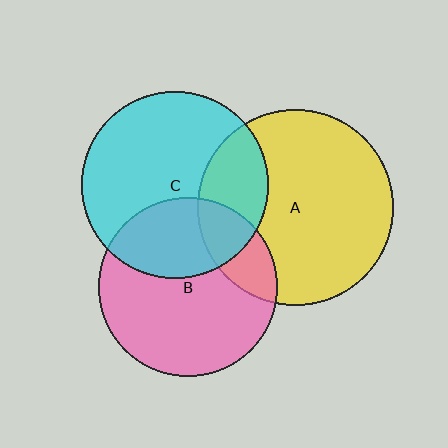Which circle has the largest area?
Circle A (yellow).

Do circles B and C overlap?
Yes.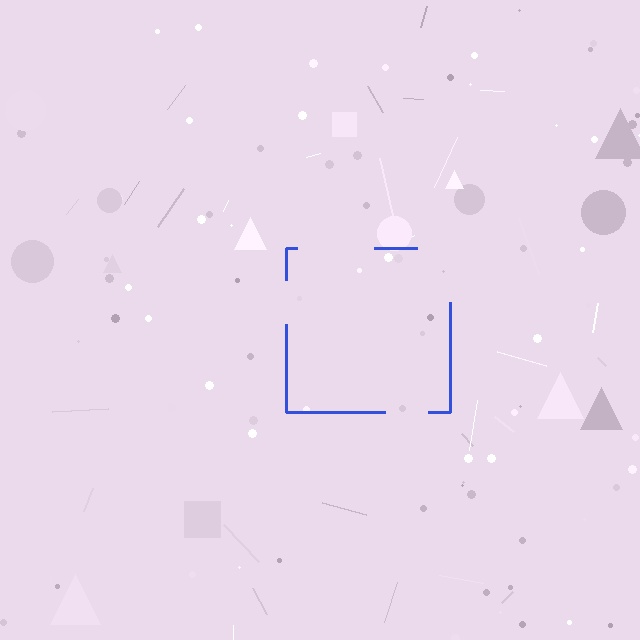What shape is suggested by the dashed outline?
The dashed outline suggests a square.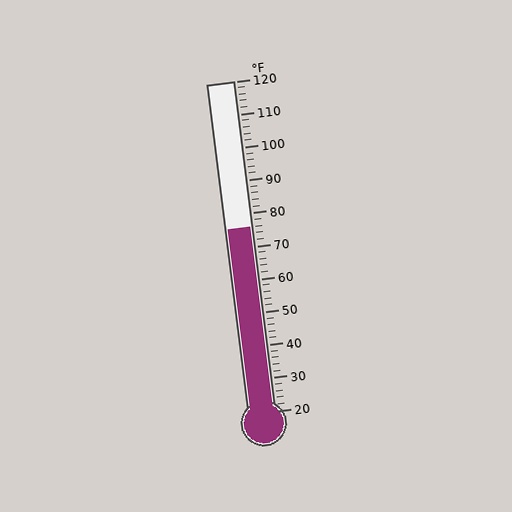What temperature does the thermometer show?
The thermometer shows approximately 76°F.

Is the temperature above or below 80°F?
The temperature is below 80°F.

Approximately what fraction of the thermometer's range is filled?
The thermometer is filled to approximately 55% of its range.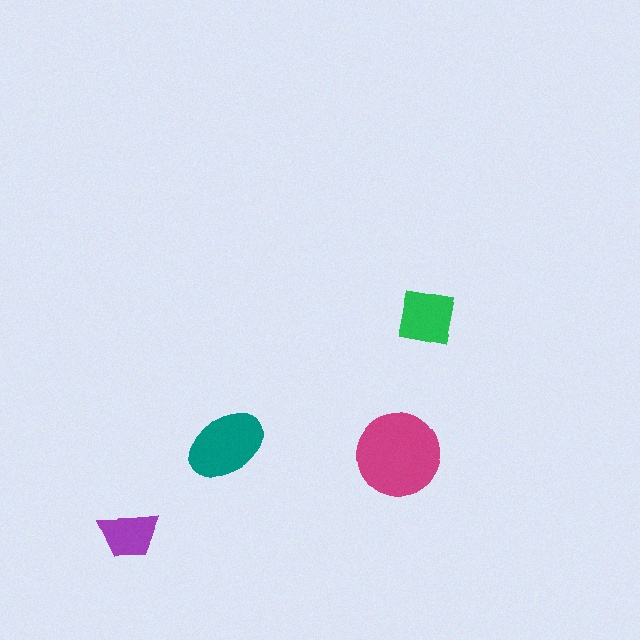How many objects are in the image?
There are 4 objects in the image.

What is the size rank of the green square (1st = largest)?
3rd.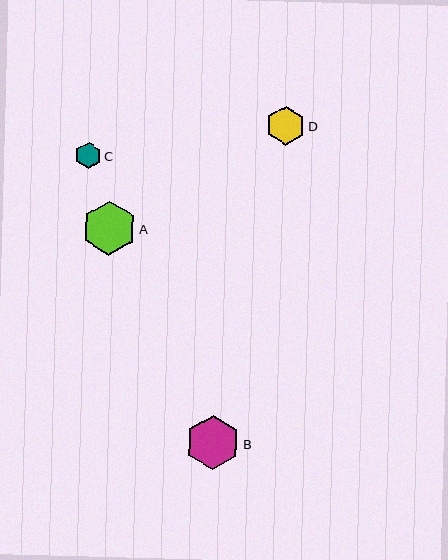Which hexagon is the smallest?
Hexagon C is the smallest with a size of approximately 26 pixels.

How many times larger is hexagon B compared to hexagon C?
Hexagon B is approximately 2.0 times the size of hexagon C.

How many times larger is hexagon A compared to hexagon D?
Hexagon A is approximately 1.4 times the size of hexagon D.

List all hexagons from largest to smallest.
From largest to smallest: A, B, D, C.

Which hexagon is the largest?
Hexagon A is the largest with a size of approximately 54 pixels.